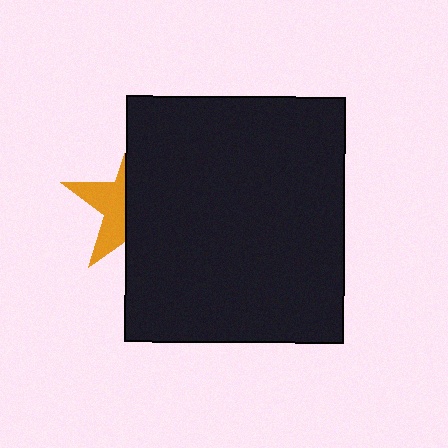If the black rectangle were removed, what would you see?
You would see the complete orange star.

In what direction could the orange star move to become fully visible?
The orange star could move left. That would shift it out from behind the black rectangle entirely.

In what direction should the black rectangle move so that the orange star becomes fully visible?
The black rectangle should move right. That is the shortest direction to clear the overlap and leave the orange star fully visible.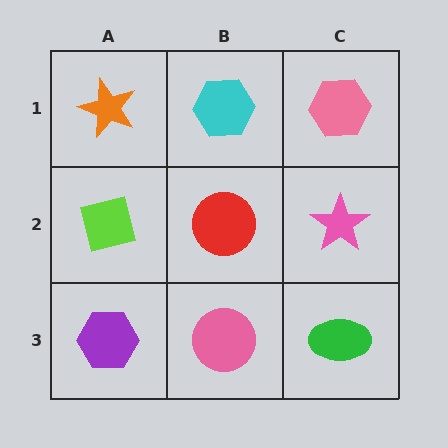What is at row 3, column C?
A green ellipse.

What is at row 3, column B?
A pink circle.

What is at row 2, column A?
A lime square.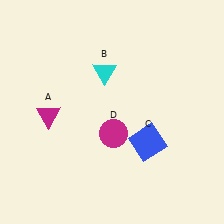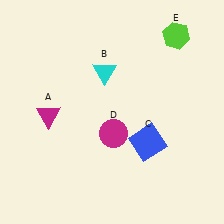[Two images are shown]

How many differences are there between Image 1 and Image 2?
There is 1 difference between the two images.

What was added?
A lime hexagon (E) was added in Image 2.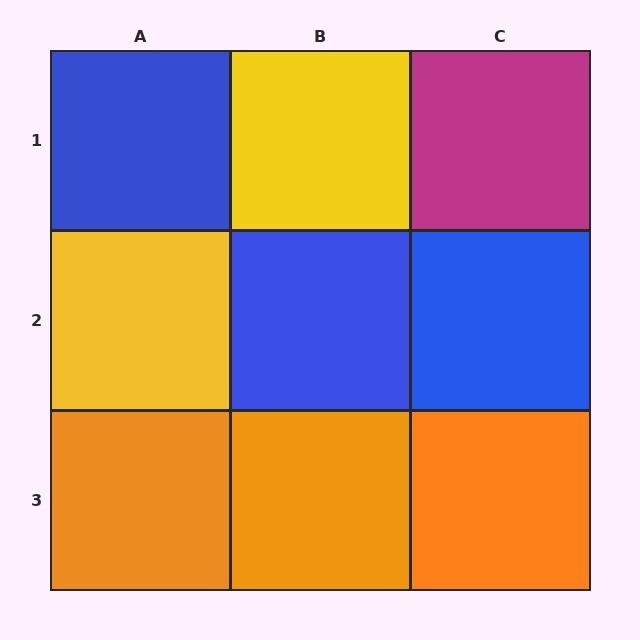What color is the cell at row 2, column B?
Blue.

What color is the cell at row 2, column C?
Blue.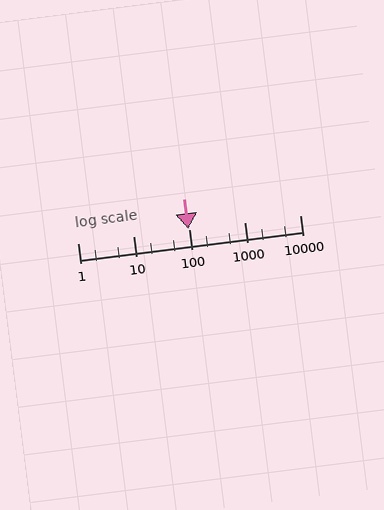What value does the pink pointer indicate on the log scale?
The pointer indicates approximately 96.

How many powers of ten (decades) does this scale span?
The scale spans 4 decades, from 1 to 10000.